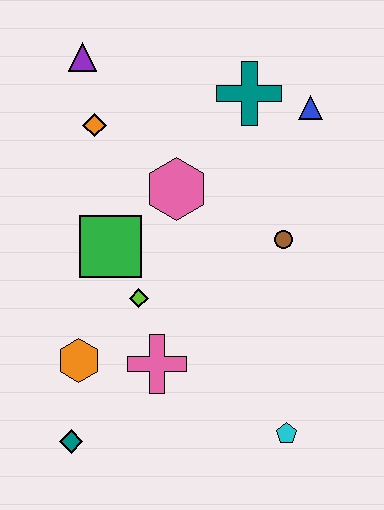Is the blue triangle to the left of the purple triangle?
No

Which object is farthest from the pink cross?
The purple triangle is farthest from the pink cross.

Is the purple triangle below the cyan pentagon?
No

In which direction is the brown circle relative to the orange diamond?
The brown circle is to the right of the orange diamond.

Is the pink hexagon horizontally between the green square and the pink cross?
No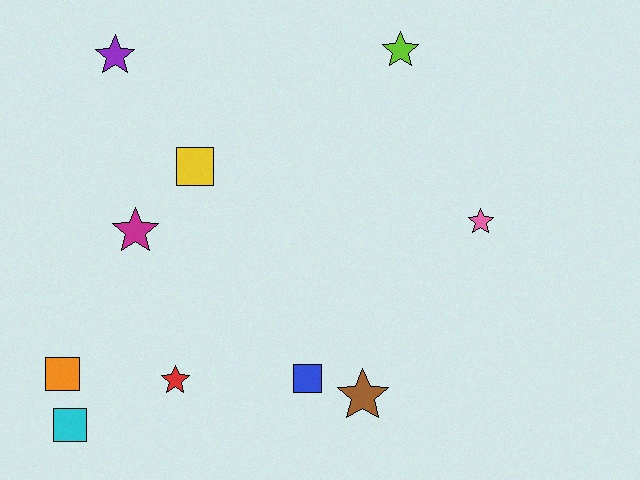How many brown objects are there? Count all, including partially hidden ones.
There is 1 brown object.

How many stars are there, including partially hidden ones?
There are 6 stars.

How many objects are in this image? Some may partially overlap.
There are 10 objects.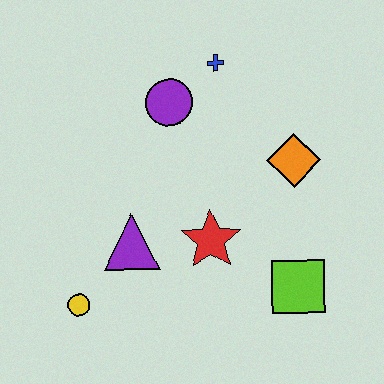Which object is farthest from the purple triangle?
The blue cross is farthest from the purple triangle.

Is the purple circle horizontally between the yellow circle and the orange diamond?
Yes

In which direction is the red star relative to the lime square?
The red star is to the left of the lime square.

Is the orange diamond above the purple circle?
No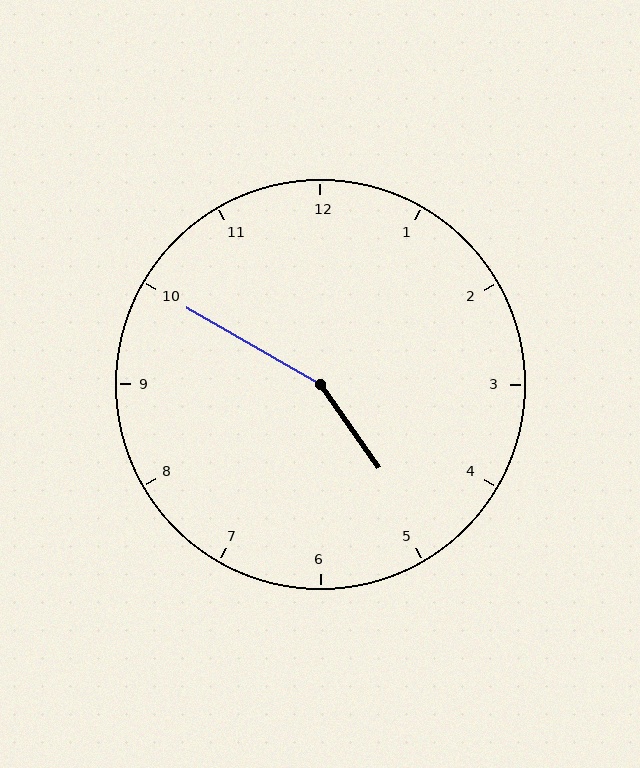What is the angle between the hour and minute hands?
Approximately 155 degrees.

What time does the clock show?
4:50.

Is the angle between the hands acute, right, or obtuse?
It is obtuse.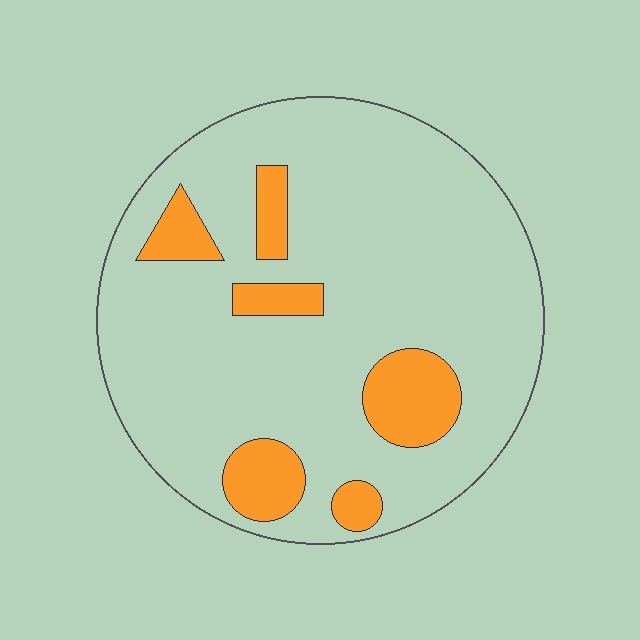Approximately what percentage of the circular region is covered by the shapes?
Approximately 15%.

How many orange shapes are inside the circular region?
6.